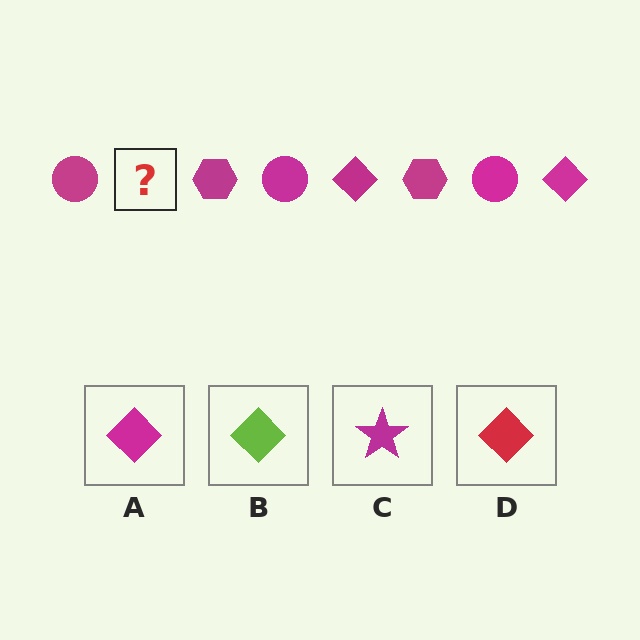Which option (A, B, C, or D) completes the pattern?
A.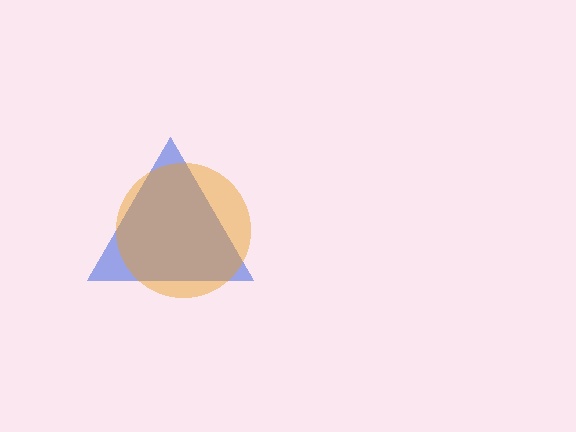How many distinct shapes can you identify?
There are 2 distinct shapes: a blue triangle, an orange circle.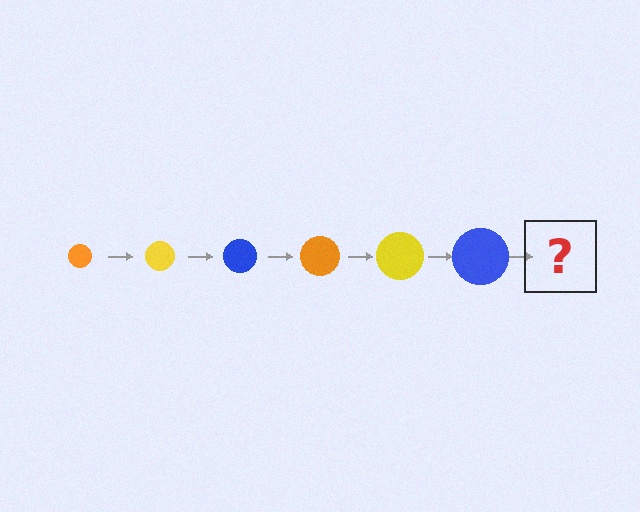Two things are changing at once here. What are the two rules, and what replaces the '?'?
The two rules are that the circle grows larger each step and the color cycles through orange, yellow, and blue. The '?' should be an orange circle, larger than the previous one.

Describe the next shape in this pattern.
It should be an orange circle, larger than the previous one.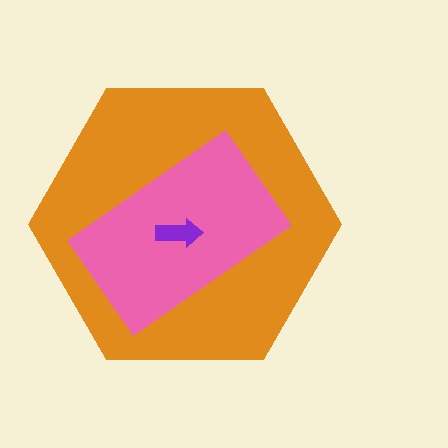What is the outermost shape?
The orange hexagon.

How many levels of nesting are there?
3.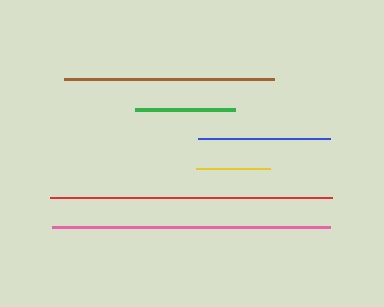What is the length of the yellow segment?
The yellow segment is approximately 74 pixels long.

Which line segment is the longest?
The red line is the longest at approximately 282 pixels.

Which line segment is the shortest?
The yellow line is the shortest at approximately 74 pixels.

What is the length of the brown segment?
The brown segment is approximately 211 pixels long.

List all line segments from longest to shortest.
From longest to shortest: red, pink, brown, blue, green, yellow.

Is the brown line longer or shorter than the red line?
The red line is longer than the brown line.